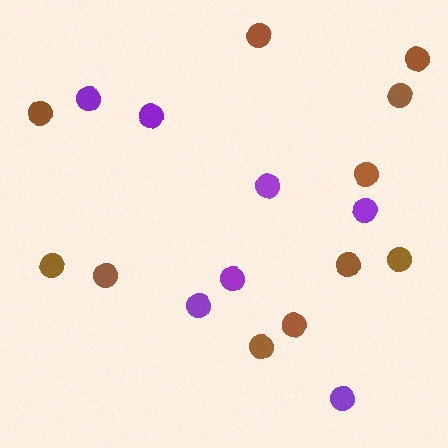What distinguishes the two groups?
There are 2 groups: one group of purple circles (7) and one group of brown circles (11).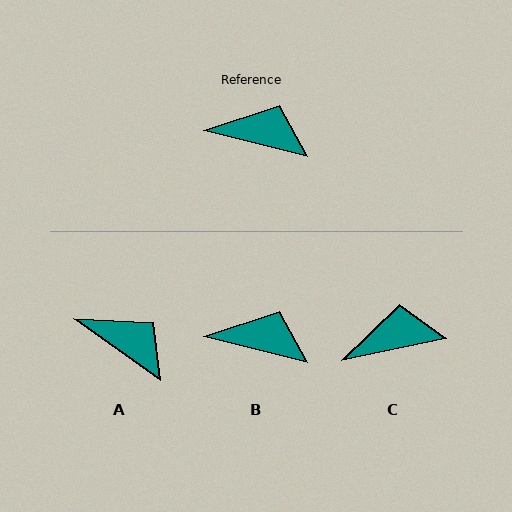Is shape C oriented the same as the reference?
No, it is off by about 26 degrees.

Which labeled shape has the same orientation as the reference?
B.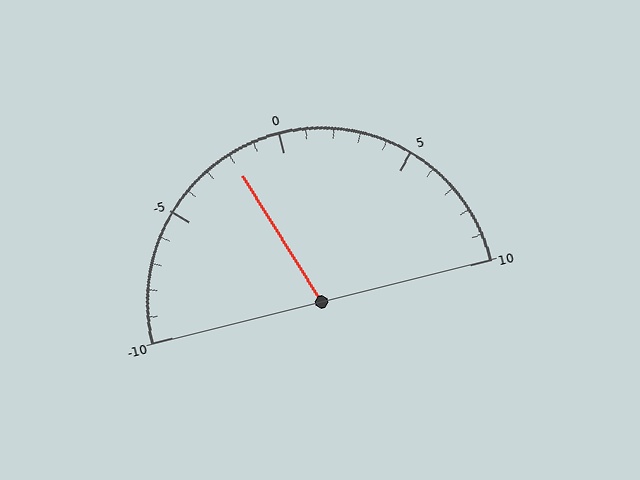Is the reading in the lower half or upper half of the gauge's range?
The reading is in the lower half of the range (-10 to 10).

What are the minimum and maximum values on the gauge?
The gauge ranges from -10 to 10.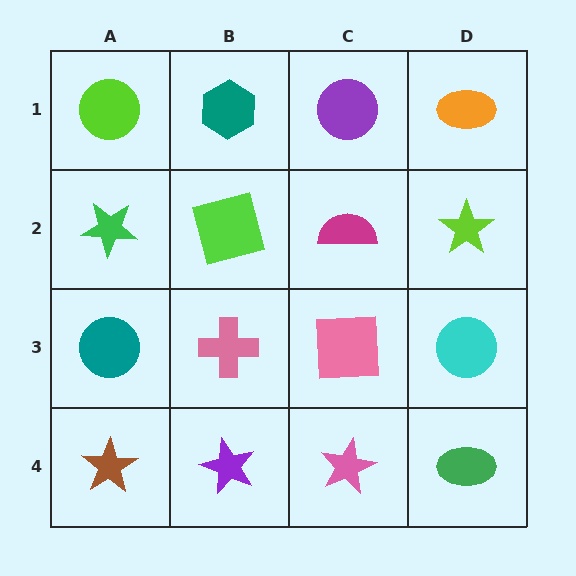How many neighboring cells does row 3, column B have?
4.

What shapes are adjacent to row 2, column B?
A teal hexagon (row 1, column B), a pink cross (row 3, column B), a green star (row 2, column A), a magenta semicircle (row 2, column C).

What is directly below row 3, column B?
A purple star.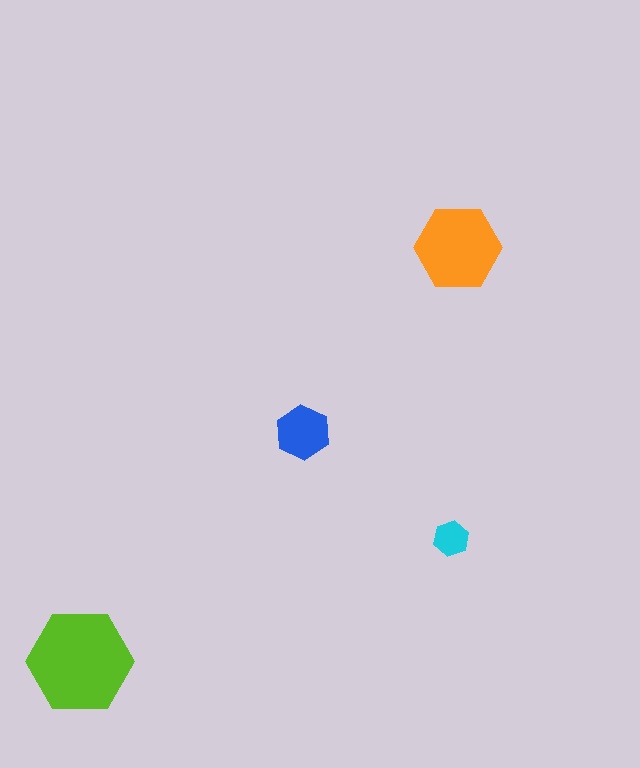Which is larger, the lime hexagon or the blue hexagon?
The lime one.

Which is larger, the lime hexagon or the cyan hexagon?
The lime one.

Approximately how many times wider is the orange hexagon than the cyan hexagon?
About 2.5 times wider.